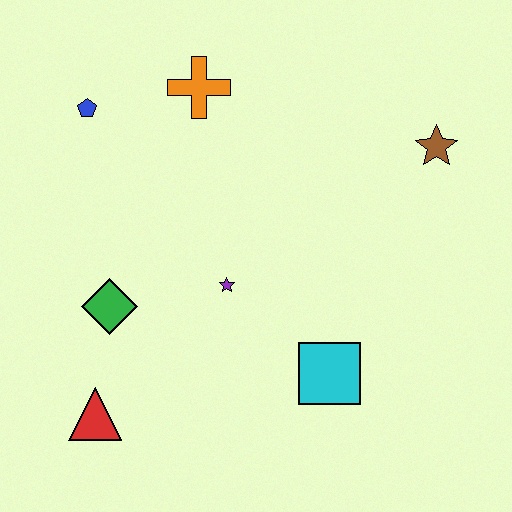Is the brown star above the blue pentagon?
No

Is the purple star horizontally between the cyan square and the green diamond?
Yes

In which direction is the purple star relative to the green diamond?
The purple star is to the right of the green diamond.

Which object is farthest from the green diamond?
The brown star is farthest from the green diamond.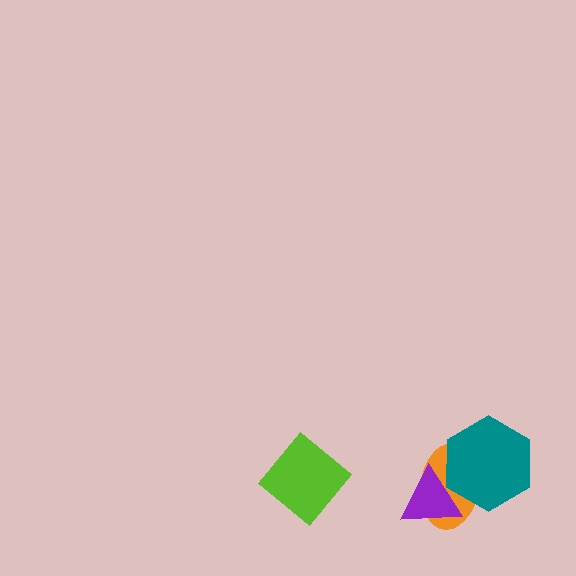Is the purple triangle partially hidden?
No, no other shape covers it.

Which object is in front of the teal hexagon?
The purple triangle is in front of the teal hexagon.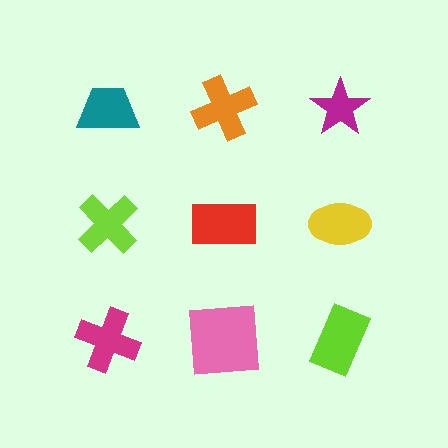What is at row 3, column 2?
A pink square.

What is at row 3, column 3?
A lime rectangle.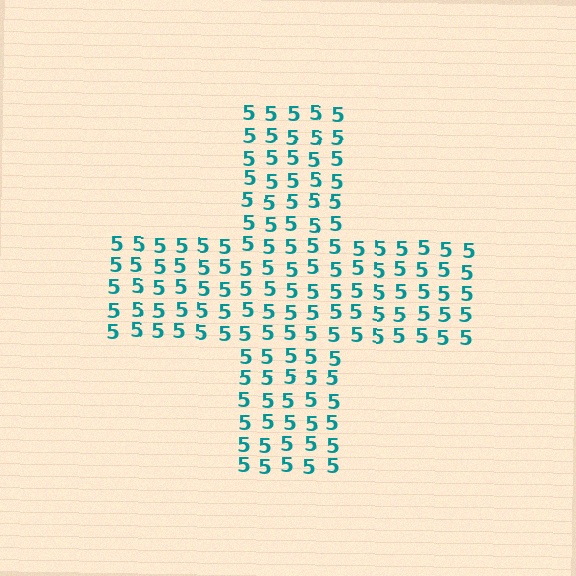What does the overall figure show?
The overall figure shows a cross.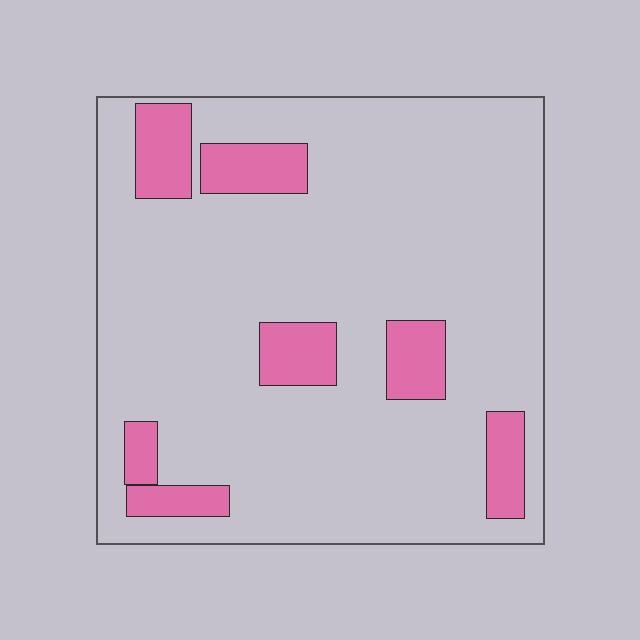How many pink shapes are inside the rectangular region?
7.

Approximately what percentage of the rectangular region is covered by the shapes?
Approximately 15%.